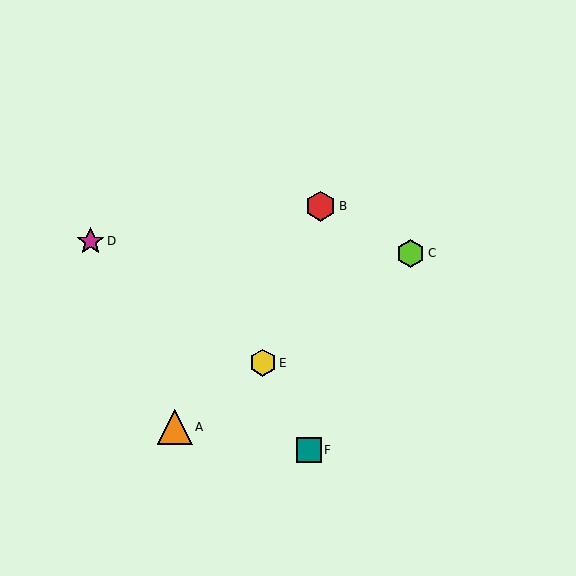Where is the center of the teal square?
The center of the teal square is at (309, 450).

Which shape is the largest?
The orange triangle (labeled A) is the largest.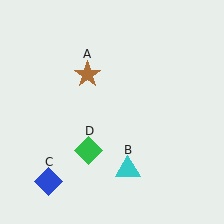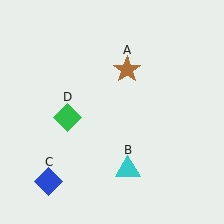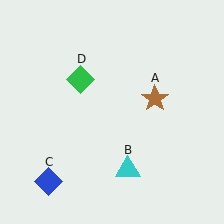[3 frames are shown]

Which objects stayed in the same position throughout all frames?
Cyan triangle (object B) and blue diamond (object C) remained stationary.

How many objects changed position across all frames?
2 objects changed position: brown star (object A), green diamond (object D).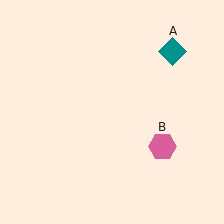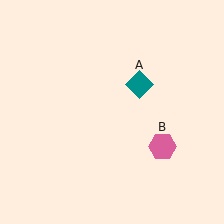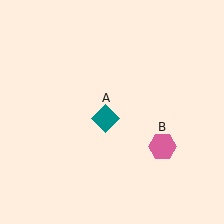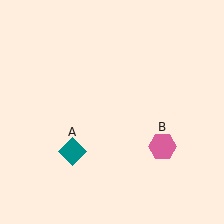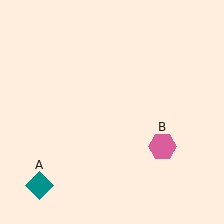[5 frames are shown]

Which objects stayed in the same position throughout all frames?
Pink hexagon (object B) remained stationary.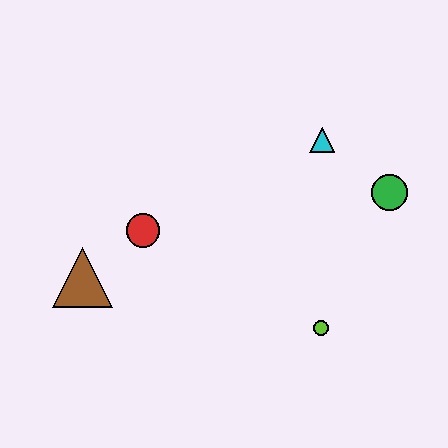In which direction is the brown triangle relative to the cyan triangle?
The brown triangle is to the left of the cyan triangle.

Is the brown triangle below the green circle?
Yes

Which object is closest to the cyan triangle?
The green circle is closest to the cyan triangle.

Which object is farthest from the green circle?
The brown triangle is farthest from the green circle.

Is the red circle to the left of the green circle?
Yes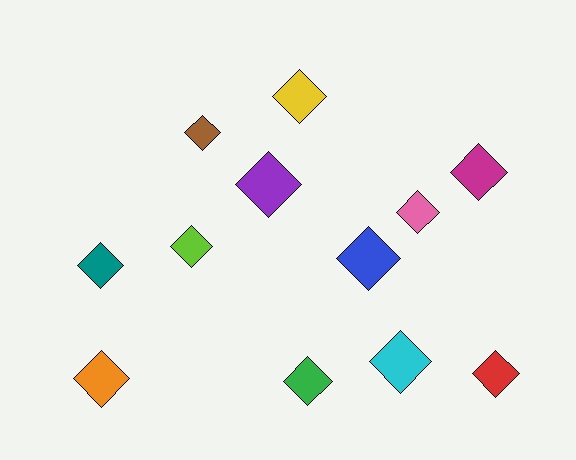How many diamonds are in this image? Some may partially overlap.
There are 12 diamonds.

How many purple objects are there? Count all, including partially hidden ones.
There is 1 purple object.